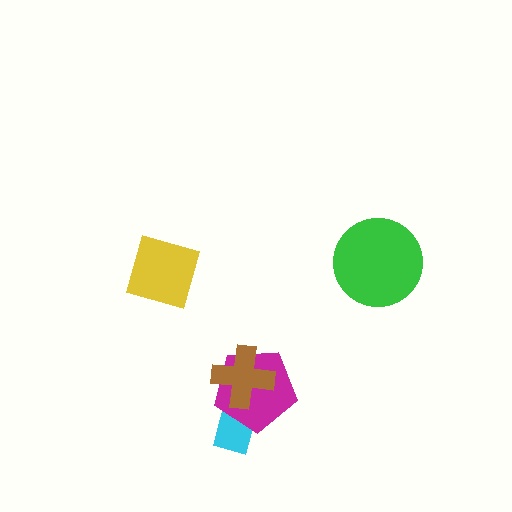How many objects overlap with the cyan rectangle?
2 objects overlap with the cyan rectangle.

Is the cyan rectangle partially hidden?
Yes, it is partially covered by another shape.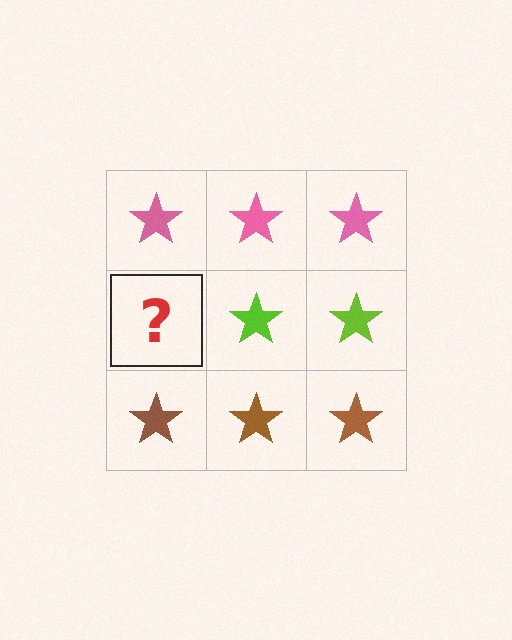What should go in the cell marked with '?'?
The missing cell should contain a lime star.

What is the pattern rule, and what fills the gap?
The rule is that each row has a consistent color. The gap should be filled with a lime star.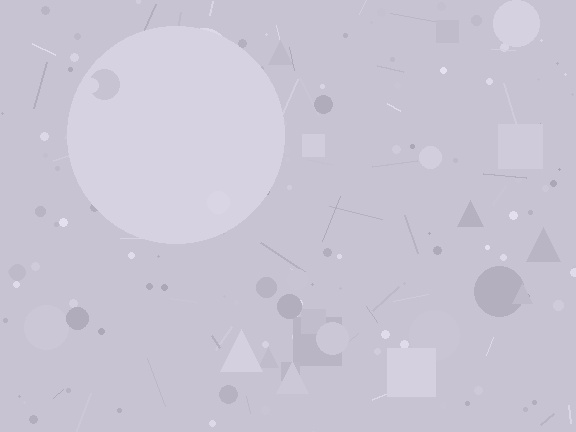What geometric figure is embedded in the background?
A circle is embedded in the background.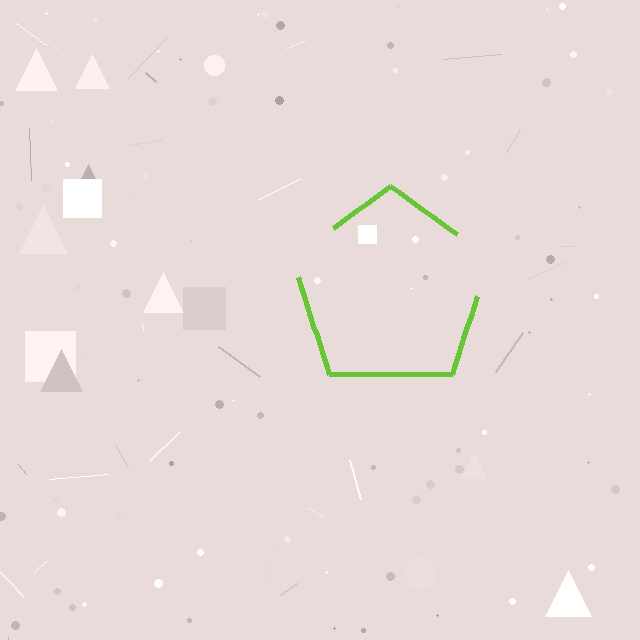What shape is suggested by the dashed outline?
The dashed outline suggests a pentagon.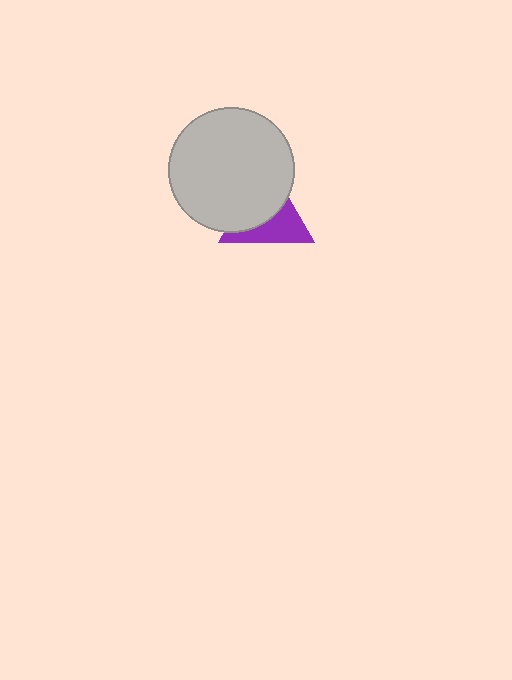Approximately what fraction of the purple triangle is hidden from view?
Roughly 54% of the purple triangle is hidden behind the light gray circle.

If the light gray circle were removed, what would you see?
You would see the complete purple triangle.